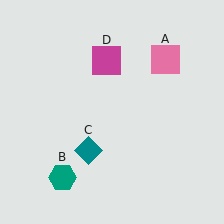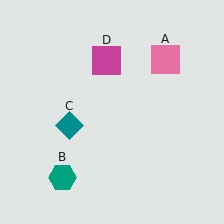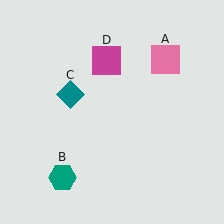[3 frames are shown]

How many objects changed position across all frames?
1 object changed position: teal diamond (object C).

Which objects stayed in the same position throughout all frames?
Pink square (object A) and teal hexagon (object B) and magenta square (object D) remained stationary.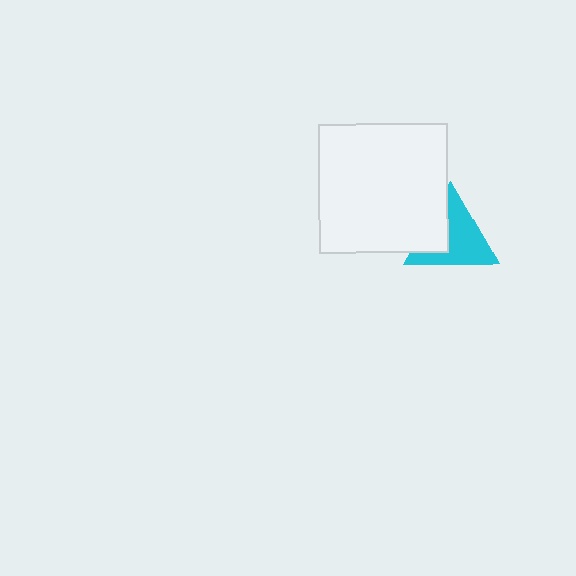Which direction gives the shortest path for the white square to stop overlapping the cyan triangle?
Moving left gives the shortest separation.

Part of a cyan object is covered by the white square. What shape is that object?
It is a triangle.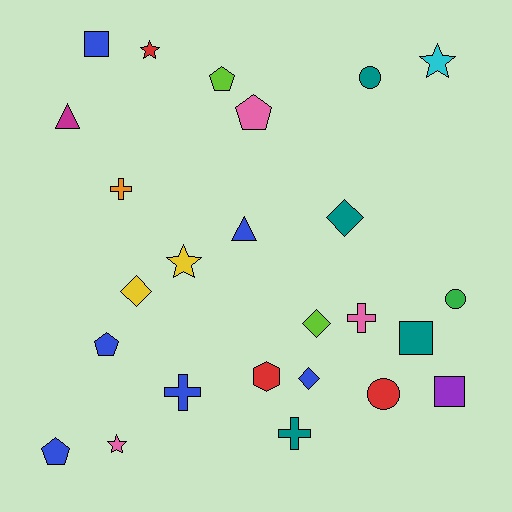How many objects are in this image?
There are 25 objects.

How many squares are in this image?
There are 3 squares.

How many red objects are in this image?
There are 3 red objects.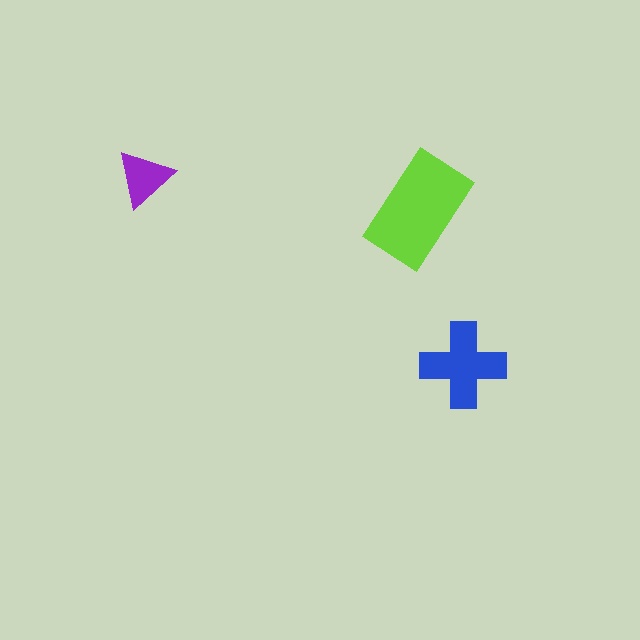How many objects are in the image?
There are 3 objects in the image.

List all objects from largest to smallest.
The lime rectangle, the blue cross, the purple triangle.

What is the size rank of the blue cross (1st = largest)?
2nd.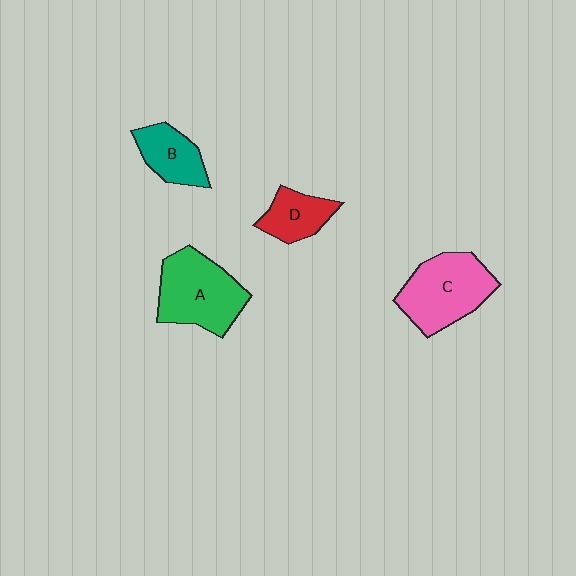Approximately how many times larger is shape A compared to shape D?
Approximately 2.0 times.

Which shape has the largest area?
Shape A (green).